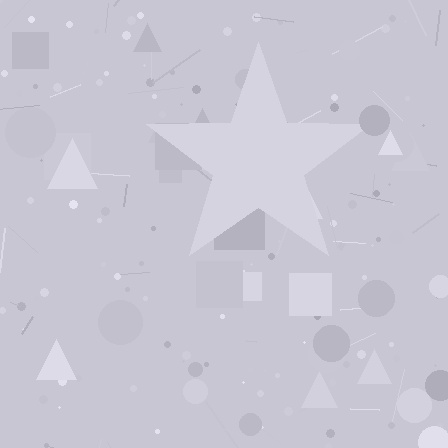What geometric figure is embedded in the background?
A star is embedded in the background.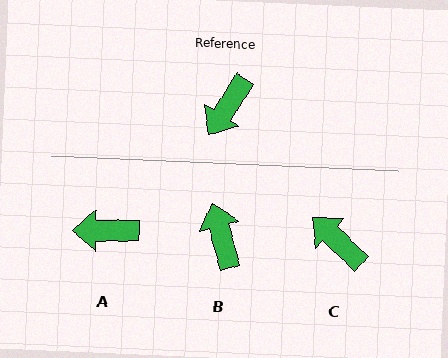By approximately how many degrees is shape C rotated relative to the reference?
Approximately 101 degrees clockwise.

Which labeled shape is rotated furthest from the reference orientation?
B, about 132 degrees away.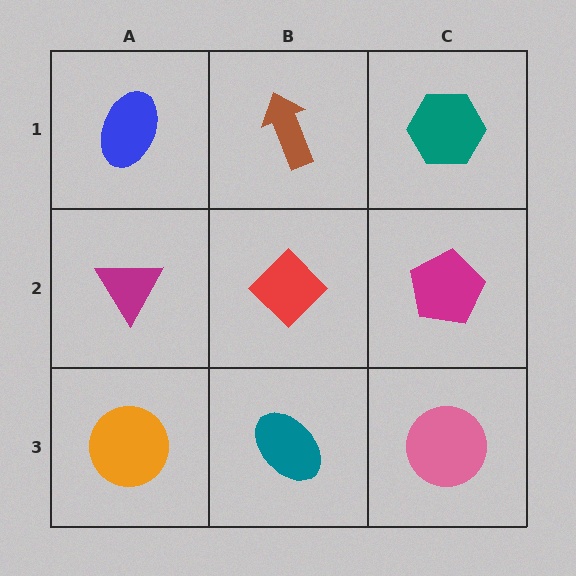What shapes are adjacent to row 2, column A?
A blue ellipse (row 1, column A), an orange circle (row 3, column A), a red diamond (row 2, column B).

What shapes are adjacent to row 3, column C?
A magenta pentagon (row 2, column C), a teal ellipse (row 3, column B).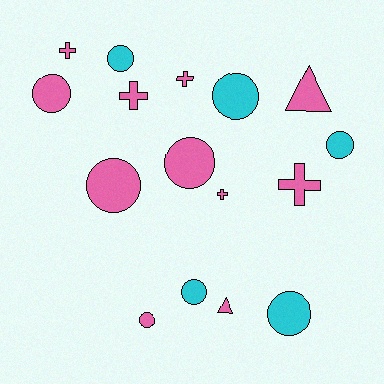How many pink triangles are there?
There are 2 pink triangles.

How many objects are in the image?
There are 16 objects.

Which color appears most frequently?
Pink, with 11 objects.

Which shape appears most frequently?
Circle, with 9 objects.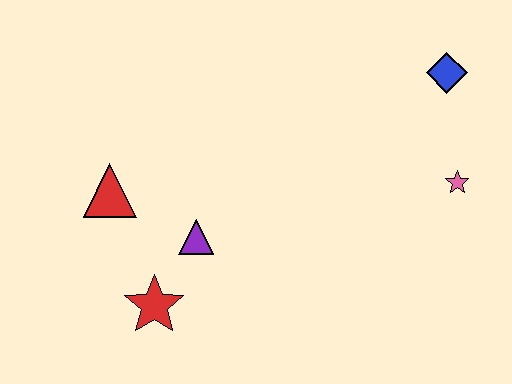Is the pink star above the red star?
Yes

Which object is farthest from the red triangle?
The blue diamond is farthest from the red triangle.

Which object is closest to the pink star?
The blue diamond is closest to the pink star.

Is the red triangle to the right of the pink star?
No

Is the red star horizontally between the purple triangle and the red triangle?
Yes